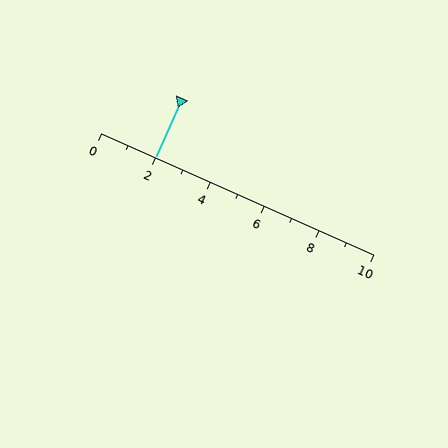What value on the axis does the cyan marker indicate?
The marker indicates approximately 2.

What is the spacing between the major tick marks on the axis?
The major ticks are spaced 2 apart.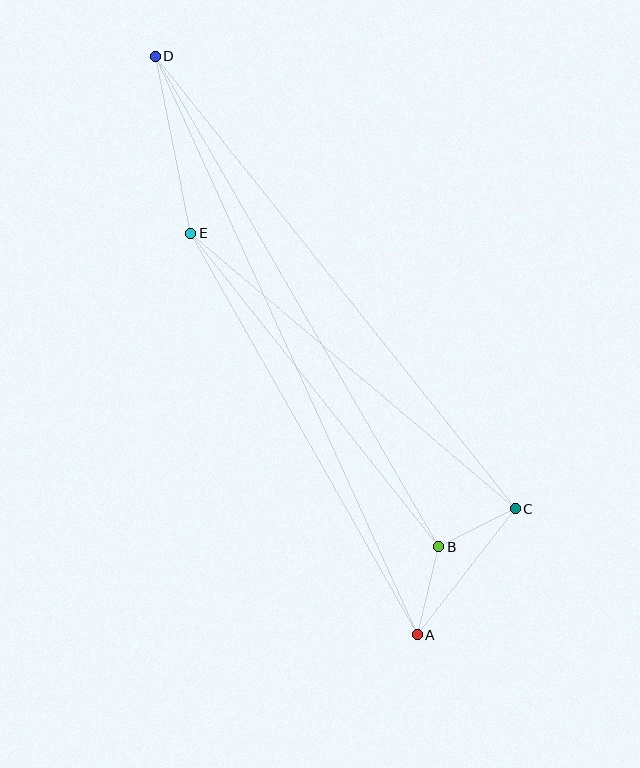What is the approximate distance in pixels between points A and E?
The distance between A and E is approximately 461 pixels.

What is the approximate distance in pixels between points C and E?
The distance between C and E is approximately 426 pixels.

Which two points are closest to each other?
Points B and C are closest to each other.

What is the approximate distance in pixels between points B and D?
The distance between B and D is approximately 567 pixels.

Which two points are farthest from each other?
Points A and D are farthest from each other.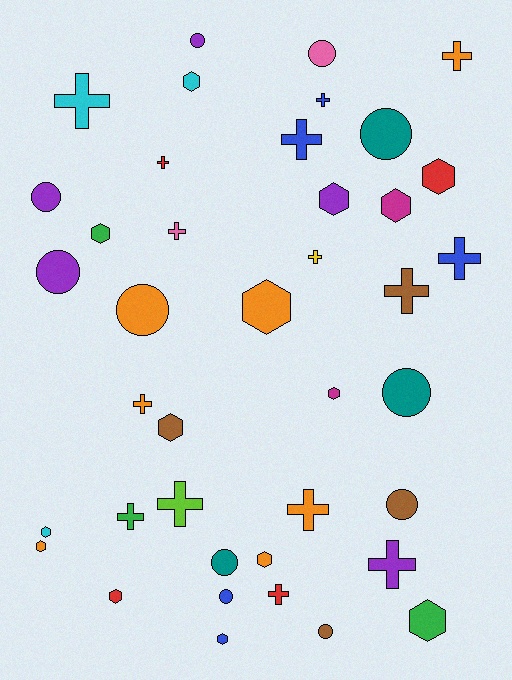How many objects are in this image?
There are 40 objects.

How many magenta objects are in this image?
There are 2 magenta objects.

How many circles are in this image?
There are 11 circles.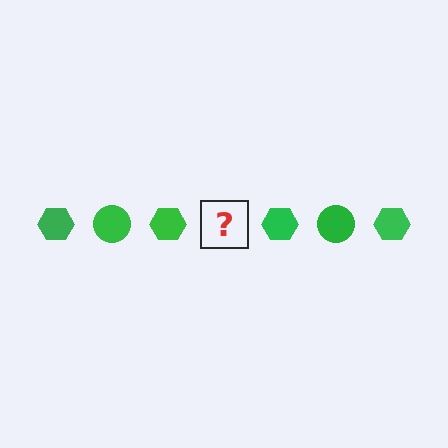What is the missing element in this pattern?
The missing element is a green circle.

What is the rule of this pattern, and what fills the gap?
The rule is that the pattern cycles through hexagon, circle shapes in green. The gap should be filled with a green circle.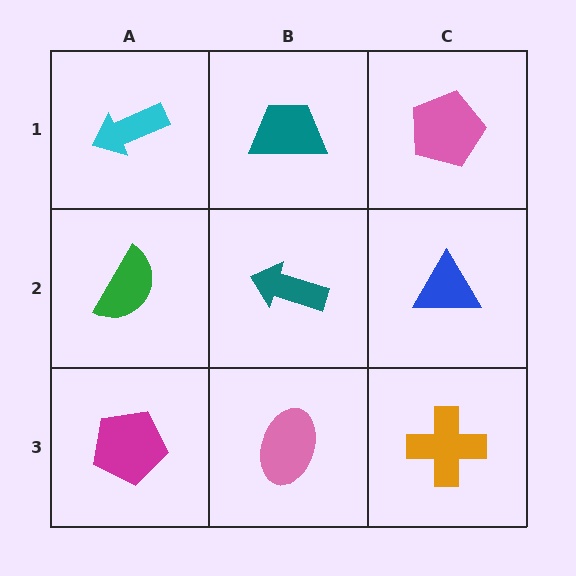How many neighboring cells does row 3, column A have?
2.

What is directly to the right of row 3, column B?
An orange cross.